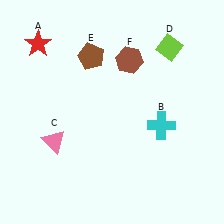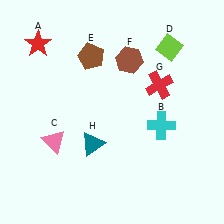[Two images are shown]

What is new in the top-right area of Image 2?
A red cross (G) was added in the top-right area of Image 2.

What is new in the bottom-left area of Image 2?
A teal triangle (H) was added in the bottom-left area of Image 2.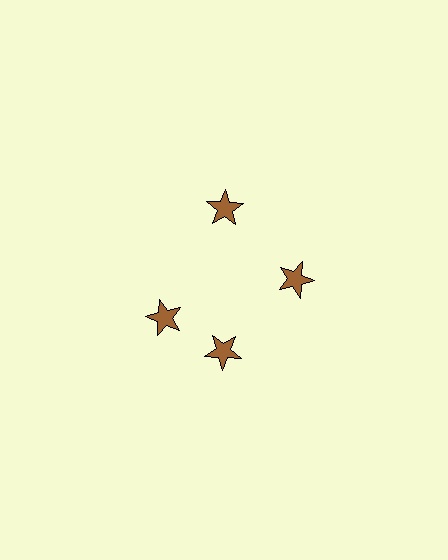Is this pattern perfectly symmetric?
No. The 4 brown stars are arranged in a ring, but one element near the 9 o'clock position is rotated out of alignment along the ring, breaking the 4-fold rotational symmetry.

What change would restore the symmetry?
The symmetry would be restored by rotating it back into even spacing with its neighbors so that all 4 stars sit at equal angles and equal distance from the center.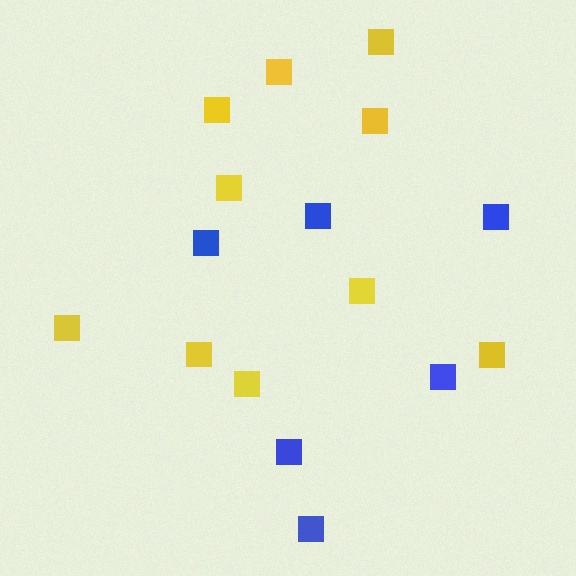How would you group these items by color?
There are 2 groups: one group of blue squares (6) and one group of yellow squares (10).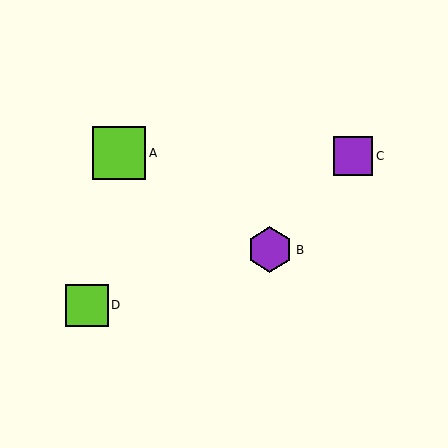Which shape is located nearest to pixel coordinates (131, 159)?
The lime square (labeled A) at (119, 153) is nearest to that location.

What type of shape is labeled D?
Shape D is a lime square.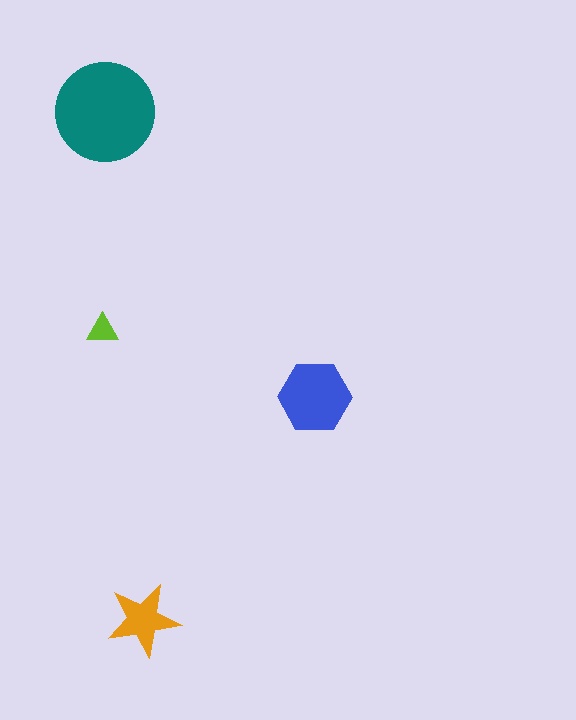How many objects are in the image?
There are 4 objects in the image.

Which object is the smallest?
The lime triangle.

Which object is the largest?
The teal circle.